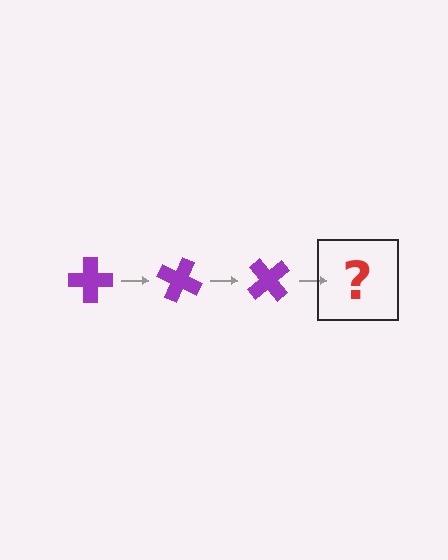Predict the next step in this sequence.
The next step is a purple cross rotated 75 degrees.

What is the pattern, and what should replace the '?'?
The pattern is that the cross rotates 25 degrees each step. The '?' should be a purple cross rotated 75 degrees.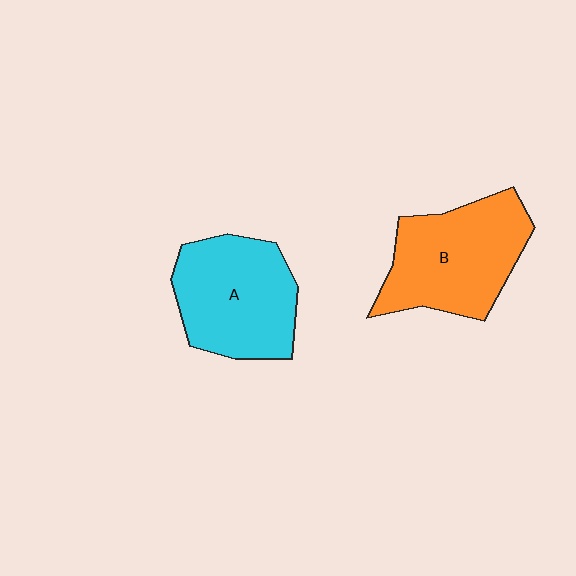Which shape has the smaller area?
Shape A (cyan).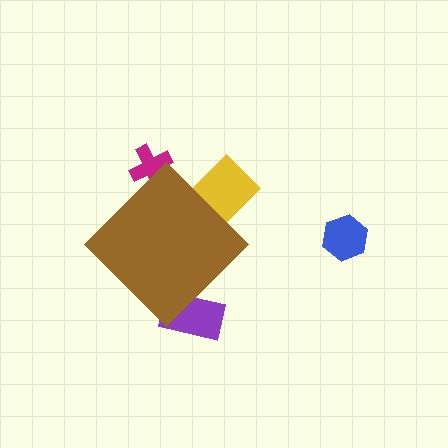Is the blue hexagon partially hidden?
No, the blue hexagon is fully visible.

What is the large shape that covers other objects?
A brown diamond.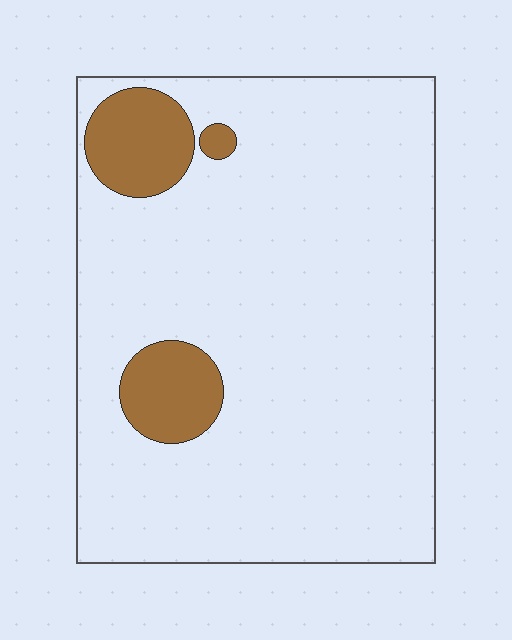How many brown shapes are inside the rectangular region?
3.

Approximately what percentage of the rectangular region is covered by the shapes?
Approximately 10%.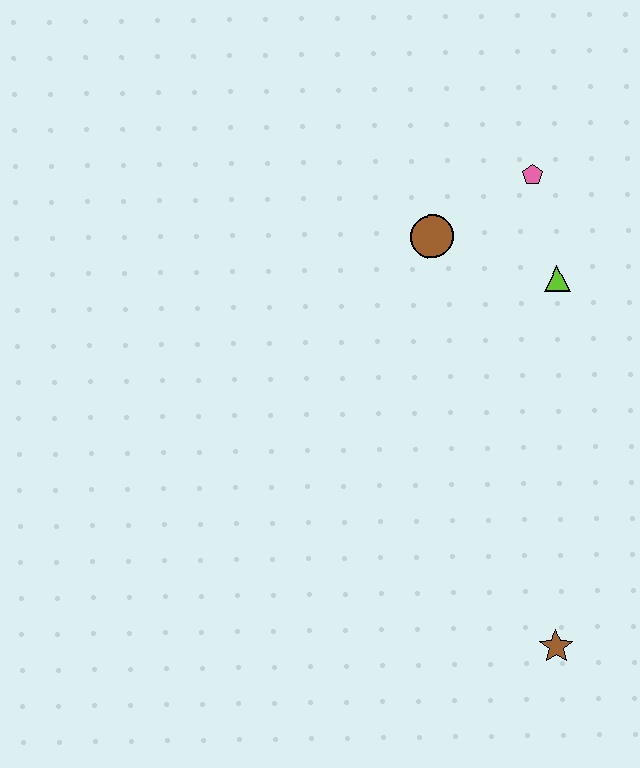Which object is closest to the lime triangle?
The pink pentagon is closest to the lime triangle.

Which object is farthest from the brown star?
The pink pentagon is farthest from the brown star.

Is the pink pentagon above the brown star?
Yes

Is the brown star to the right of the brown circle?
Yes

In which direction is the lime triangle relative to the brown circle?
The lime triangle is to the right of the brown circle.